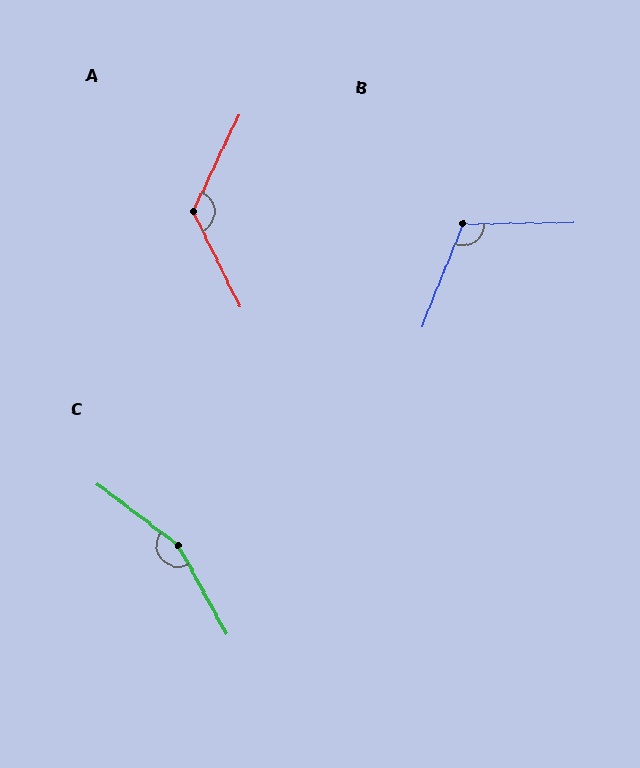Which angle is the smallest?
B, at approximately 113 degrees.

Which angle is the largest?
C, at approximately 156 degrees.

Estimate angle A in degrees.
Approximately 129 degrees.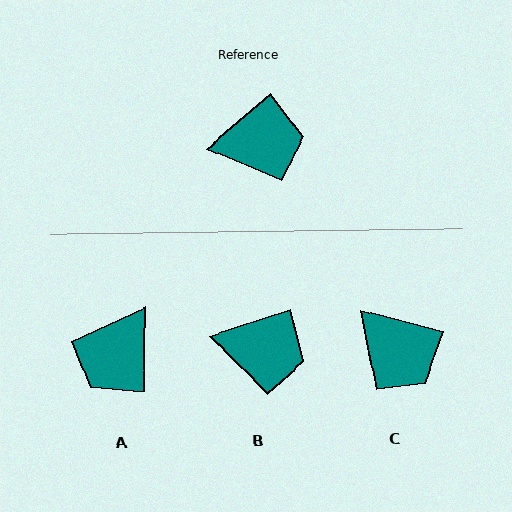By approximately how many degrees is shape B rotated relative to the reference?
Approximately 23 degrees clockwise.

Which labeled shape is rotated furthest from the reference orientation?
A, about 132 degrees away.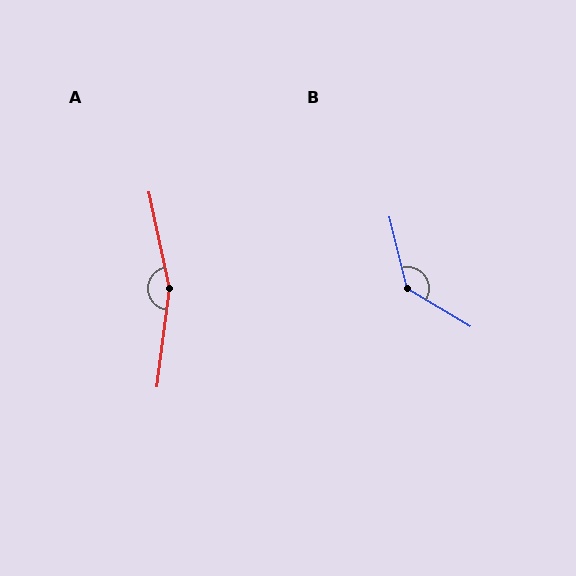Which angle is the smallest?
B, at approximately 135 degrees.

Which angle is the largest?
A, at approximately 161 degrees.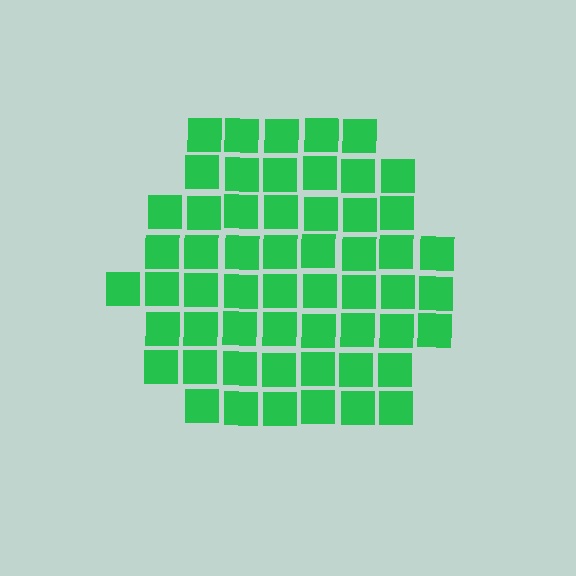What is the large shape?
The large shape is a hexagon.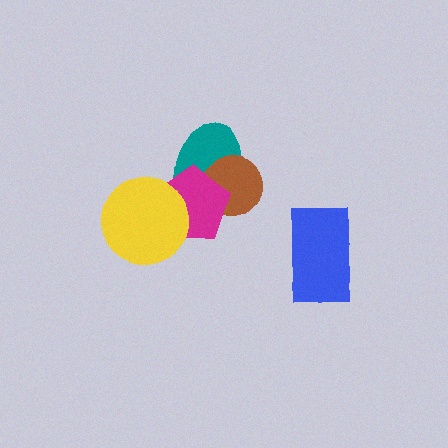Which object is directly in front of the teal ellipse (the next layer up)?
The brown circle is directly in front of the teal ellipse.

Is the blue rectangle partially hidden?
No, no other shape covers it.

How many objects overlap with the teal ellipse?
3 objects overlap with the teal ellipse.